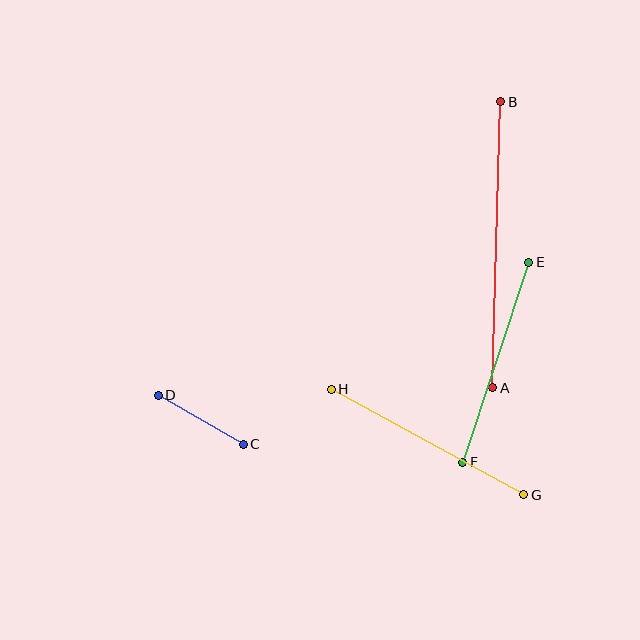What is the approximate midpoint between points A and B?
The midpoint is at approximately (497, 245) pixels.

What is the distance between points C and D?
The distance is approximately 98 pixels.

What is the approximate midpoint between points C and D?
The midpoint is at approximately (201, 420) pixels.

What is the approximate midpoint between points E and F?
The midpoint is at approximately (496, 362) pixels.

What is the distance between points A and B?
The distance is approximately 286 pixels.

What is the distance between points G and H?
The distance is approximately 220 pixels.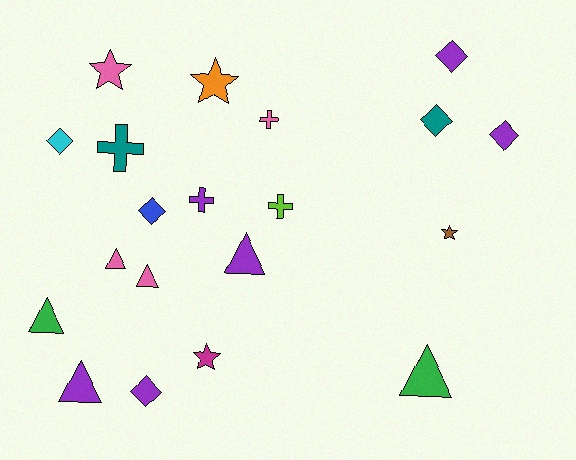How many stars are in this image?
There are 4 stars.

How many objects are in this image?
There are 20 objects.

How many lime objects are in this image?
There is 1 lime object.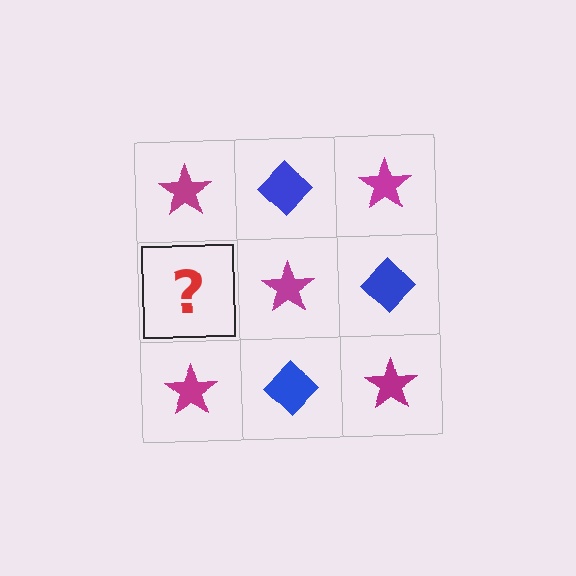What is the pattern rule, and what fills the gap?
The rule is that it alternates magenta star and blue diamond in a checkerboard pattern. The gap should be filled with a blue diamond.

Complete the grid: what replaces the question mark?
The question mark should be replaced with a blue diamond.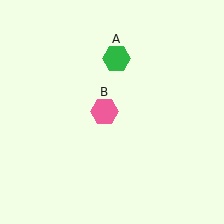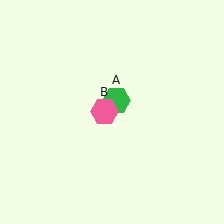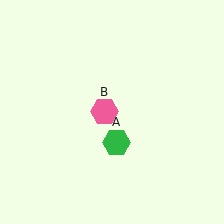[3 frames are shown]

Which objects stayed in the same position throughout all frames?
Pink hexagon (object B) remained stationary.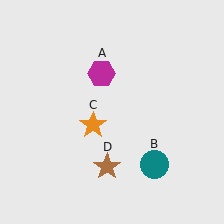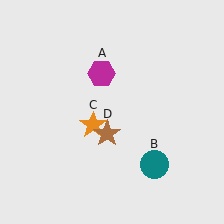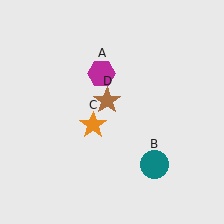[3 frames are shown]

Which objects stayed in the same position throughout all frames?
Magenta hexagon (object A) and teal circle (object B) and orange star (object C) remained stationary.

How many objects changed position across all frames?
1 object changed position: brown star (object D).